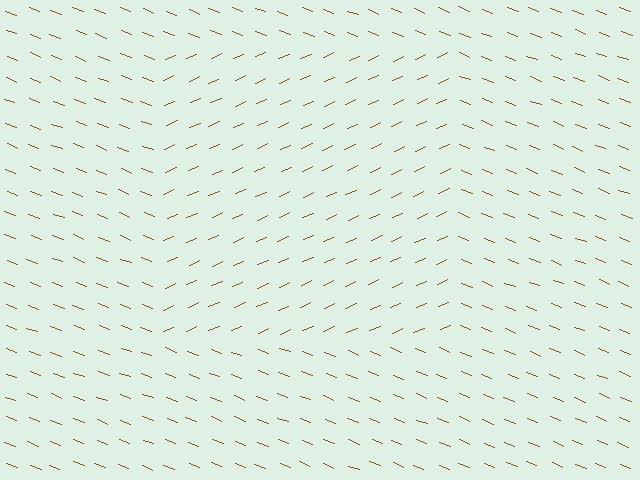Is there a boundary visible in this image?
Yes, there is a texture boundary formed by a change in line orientation.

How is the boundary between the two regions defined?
The boundary is defined purely by a change in line orientation (approximately 45 degrees difference). All lines are the same color and thickness.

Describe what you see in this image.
The image is filled with small brown line segments. A rectangle region in the image has lines oriented differently from the surrounding lines, creating a visible texture boundary.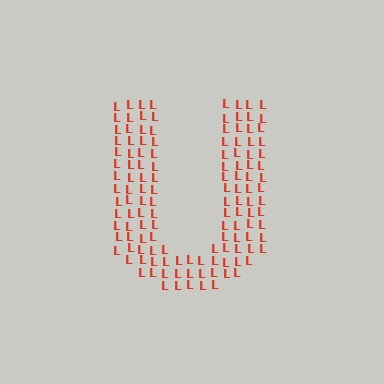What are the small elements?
The small elements are letter L's.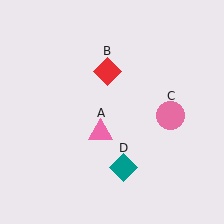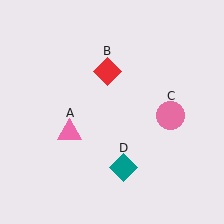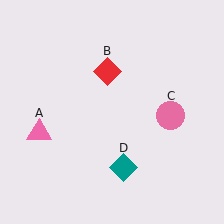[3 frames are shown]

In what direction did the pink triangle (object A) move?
The pink triangle (object A) moved left.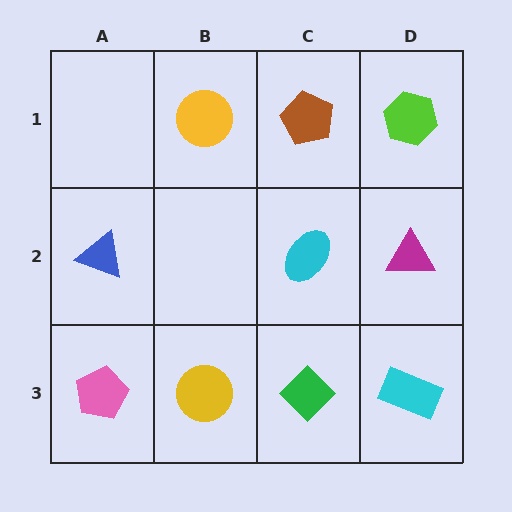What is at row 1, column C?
A brown pentagon.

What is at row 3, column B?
A yellow circle.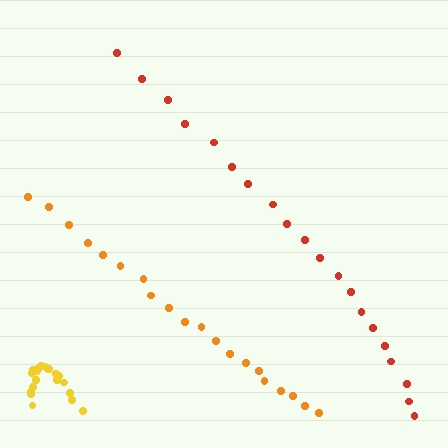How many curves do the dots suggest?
There are 3 distinct paths.